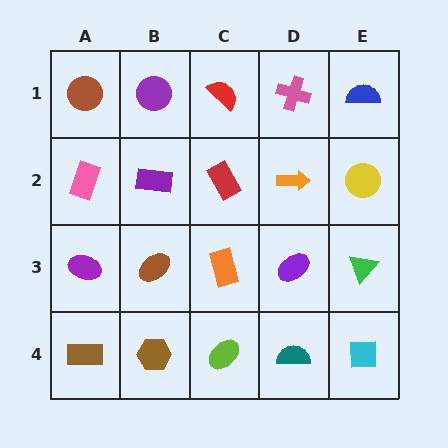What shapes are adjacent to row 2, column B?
A purple circle (row 1, column B), a brown ellipse (row 3, column B), a pink rectangle (row 2, column A), a red rectangle (row 2, column C).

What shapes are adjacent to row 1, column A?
A pink rectangle (row 2, column A), a purple circle (row 1, column B).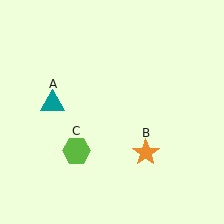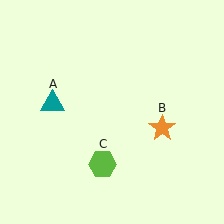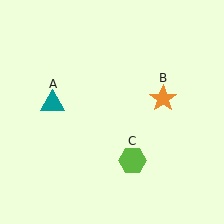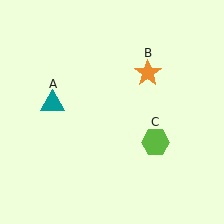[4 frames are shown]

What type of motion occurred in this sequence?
The orange star (object B), lime hexagon (object C) rotated counterclockwise around the center of the scene.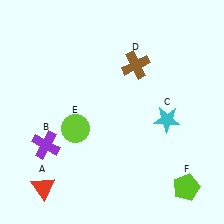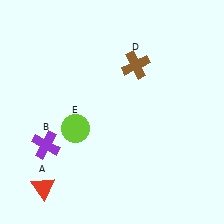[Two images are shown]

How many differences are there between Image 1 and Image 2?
There are 2 differences between the two images.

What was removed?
The lime pentagon (F), the cyan star (C) were removed in Image 2.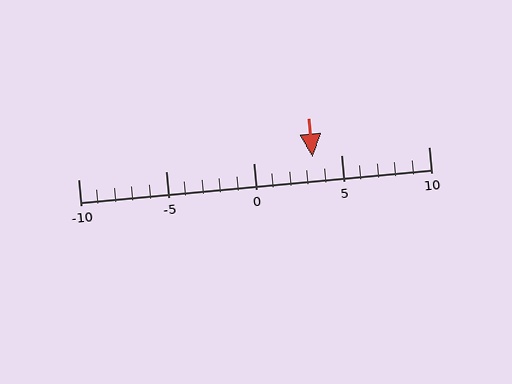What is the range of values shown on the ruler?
The ruler shows values from -10 to 10.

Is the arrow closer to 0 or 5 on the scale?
The arrow is closer to 5.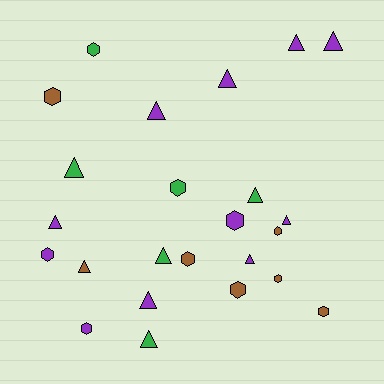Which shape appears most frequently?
Triangle, with 13 objects.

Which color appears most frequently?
Purple, with 11 objects.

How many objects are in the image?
There are 24 objects.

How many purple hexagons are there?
There are 3 purple hexagons.